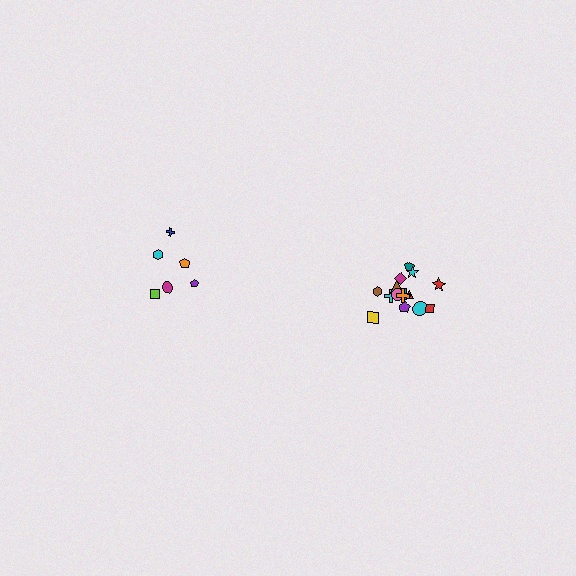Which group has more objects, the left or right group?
The right group.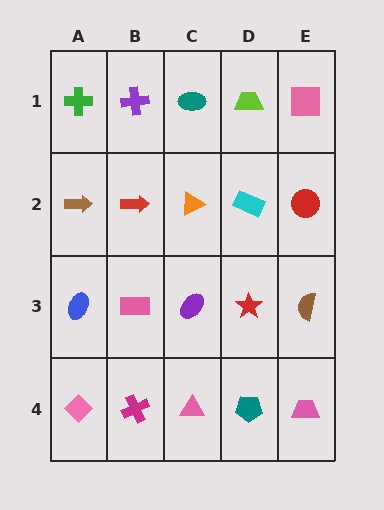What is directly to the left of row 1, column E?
A lime trapezoid.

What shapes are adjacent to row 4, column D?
A red star (row 3, column D), a pink triangle (row 4, column C), a pink trapezoid (row 4, column E).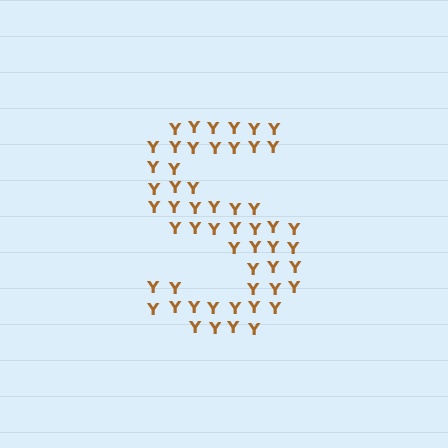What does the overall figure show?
The overall figure shows the letter S.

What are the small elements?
The small elements are letter Y's.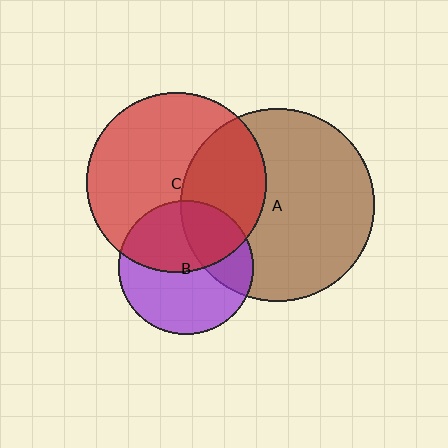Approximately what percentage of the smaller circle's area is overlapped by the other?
Approximately 45%.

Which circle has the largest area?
Circle A (brown).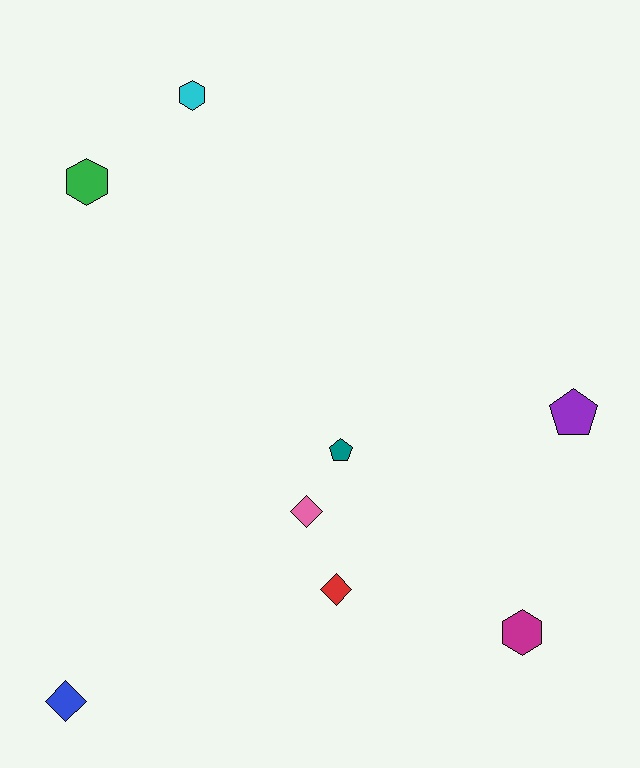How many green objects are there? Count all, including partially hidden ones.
There is 1 green object.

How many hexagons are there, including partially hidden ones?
There are 3 hexagons.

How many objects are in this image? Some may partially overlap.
There are 8 objects.